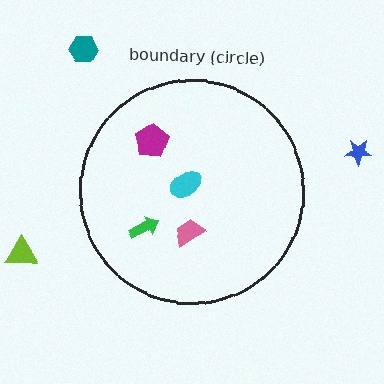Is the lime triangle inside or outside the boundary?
Outside.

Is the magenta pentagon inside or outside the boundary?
Inside.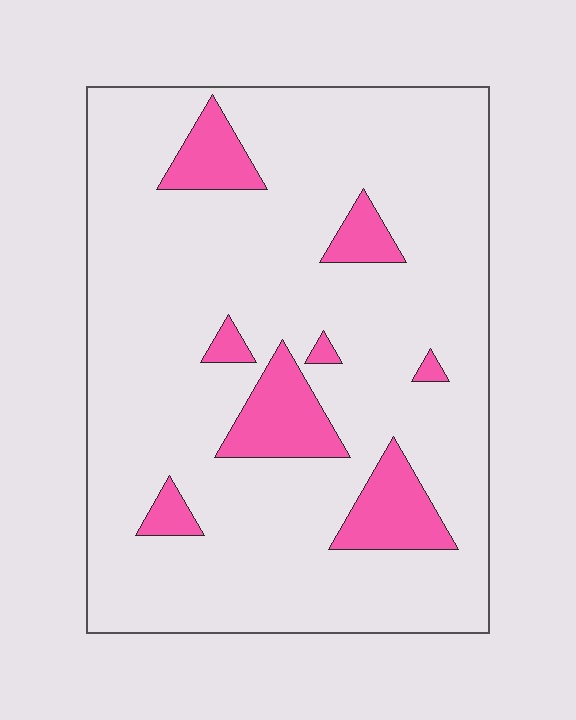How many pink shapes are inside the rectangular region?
8.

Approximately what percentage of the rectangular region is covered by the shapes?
Approximately 15%.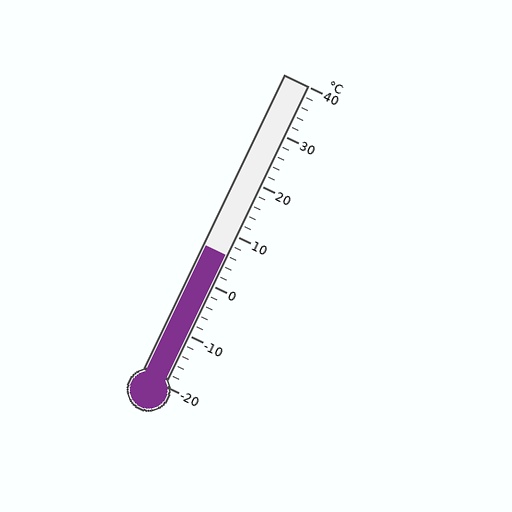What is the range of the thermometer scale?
The thermometer scale ranges from -20°C to 40°C.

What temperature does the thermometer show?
The thermometer shows approximately 6°C.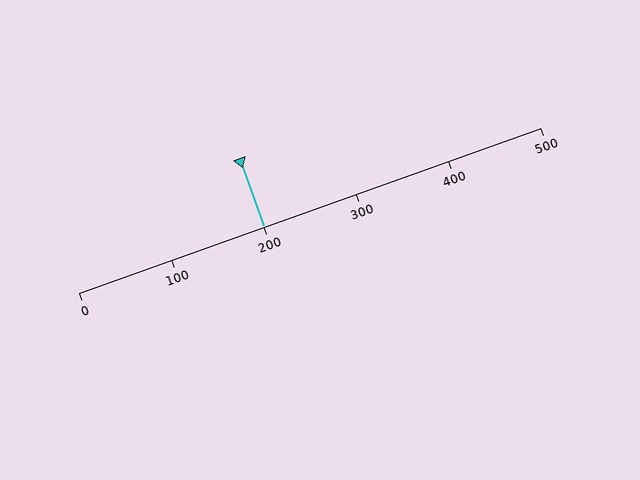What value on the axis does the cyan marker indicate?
The marker indicates approximately 200.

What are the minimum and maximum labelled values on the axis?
The axis runs from 0 to 500.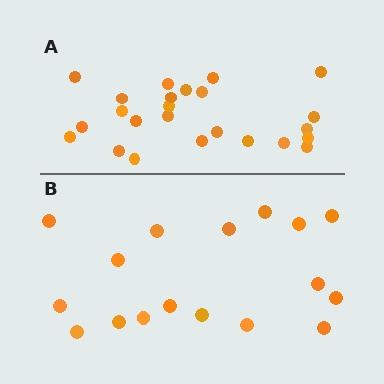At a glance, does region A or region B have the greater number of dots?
Region A (the top region) has more dots.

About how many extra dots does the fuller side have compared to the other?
Region A has roughly 8 or so more dots than region B.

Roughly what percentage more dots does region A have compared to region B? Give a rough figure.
About 40% more.